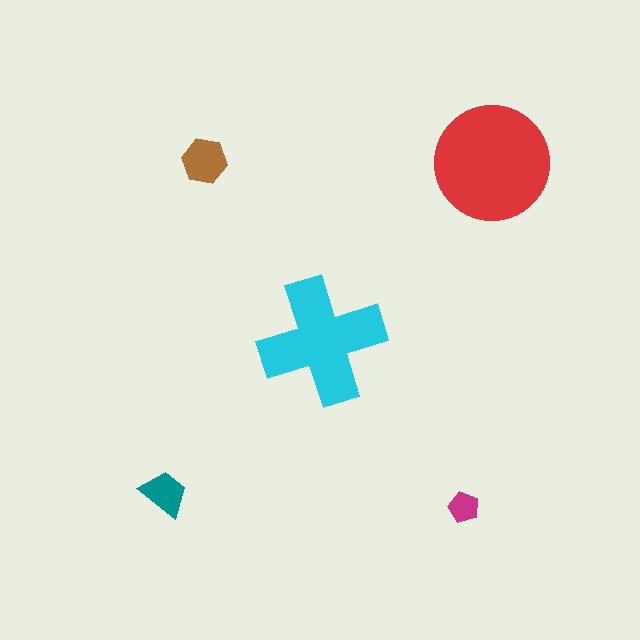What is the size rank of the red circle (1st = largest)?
1st.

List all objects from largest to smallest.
The red circle, the cyan cross, the brown hexagon, the teal trapezoid, the magenta pentagon.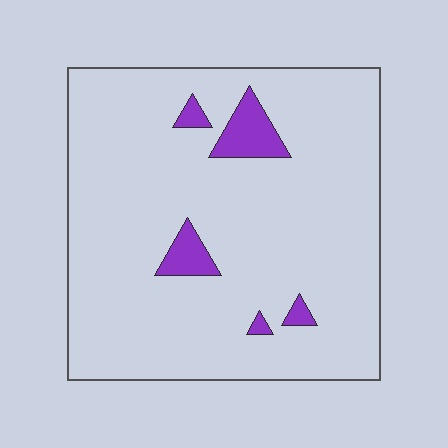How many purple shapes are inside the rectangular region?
5.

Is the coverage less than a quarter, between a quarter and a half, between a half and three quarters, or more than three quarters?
Less than a quarter.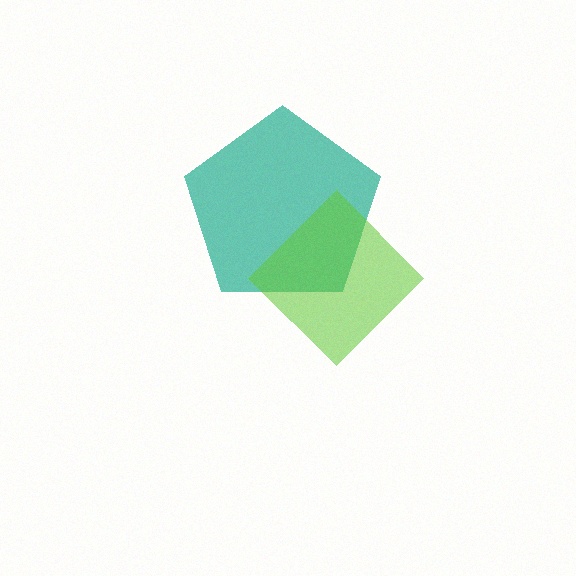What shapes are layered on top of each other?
The layered shapes are: a teal pentagon, a lime diamond.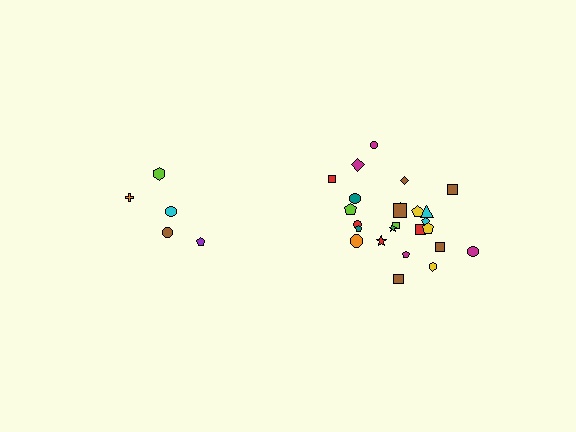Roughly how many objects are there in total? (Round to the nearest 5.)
Roughly 30 objects in total.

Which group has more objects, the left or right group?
The right group.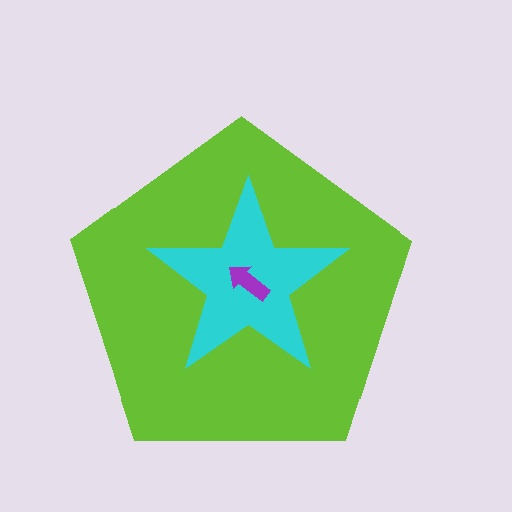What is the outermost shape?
The lime pentagon.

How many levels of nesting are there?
3.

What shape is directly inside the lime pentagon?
The cyan star.